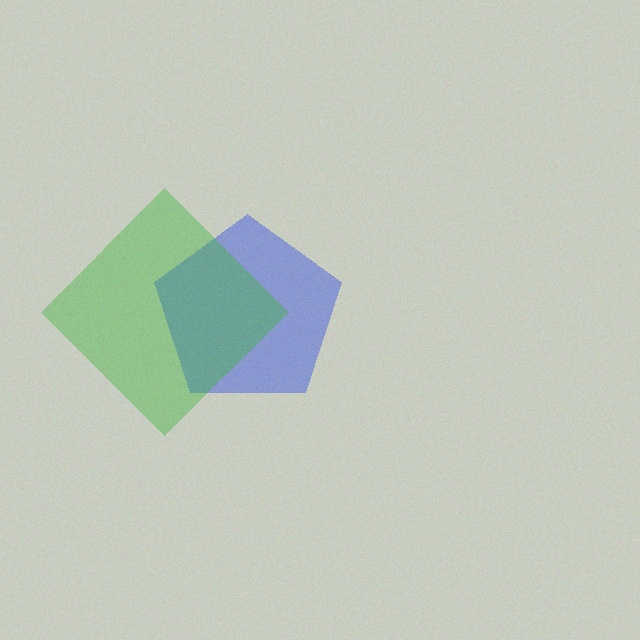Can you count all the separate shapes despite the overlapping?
Yes, there are 2 separate shapes.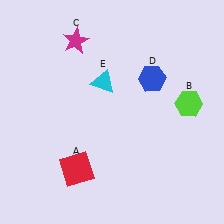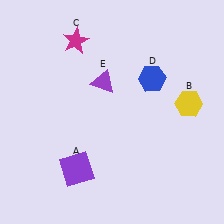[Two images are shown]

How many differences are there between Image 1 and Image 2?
There are 3 differences between the two images.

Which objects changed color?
A changed from red to purple. B changed from lime to yellow. E changed from cyan to purple.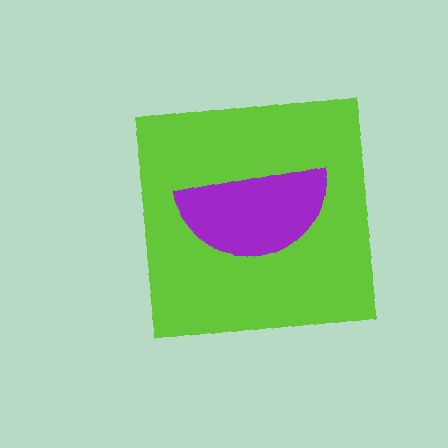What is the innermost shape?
The purple semicircle.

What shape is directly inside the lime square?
The purple semicircle.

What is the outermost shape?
The lime square.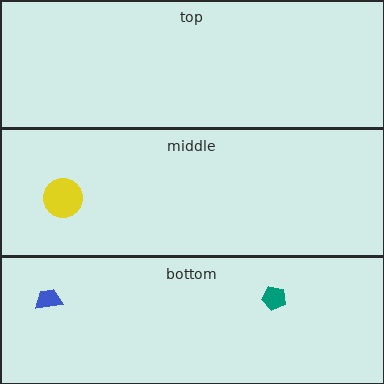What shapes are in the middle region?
The yellow circle.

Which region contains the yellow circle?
The middle region.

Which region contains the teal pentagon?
The bottom region.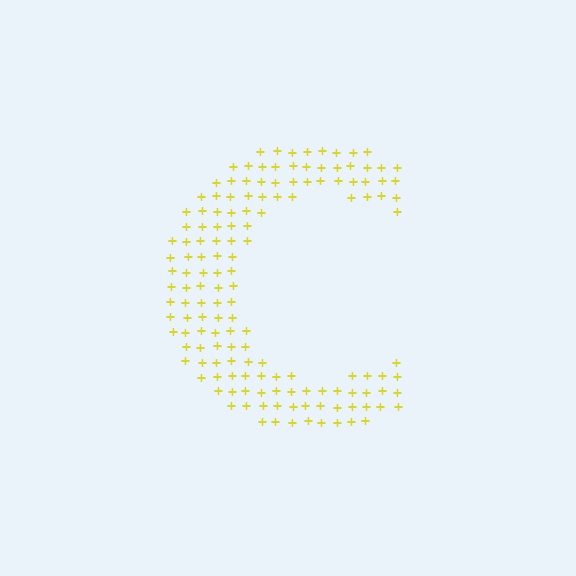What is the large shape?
The large shape is the letter C.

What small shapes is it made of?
It is made of small plus signs.